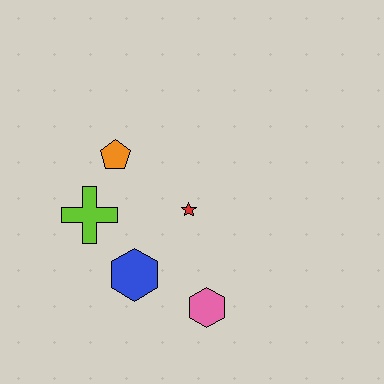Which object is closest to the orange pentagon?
The lime cross is closest to the orange pentagon.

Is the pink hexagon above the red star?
No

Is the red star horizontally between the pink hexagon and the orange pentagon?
Yes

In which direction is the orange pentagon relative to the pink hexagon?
The orange pentagon is above the pink hexagon.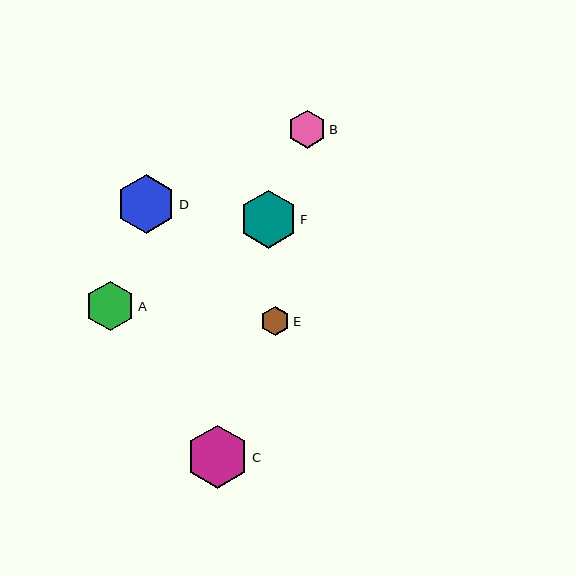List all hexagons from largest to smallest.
From largest to smallest: C, D, F, A, B, E.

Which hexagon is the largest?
Hexagon C is the largest with a size of approximately 63 pixels.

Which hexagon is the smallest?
Hexagon E is the smallest with a size of approximately 29 pixels.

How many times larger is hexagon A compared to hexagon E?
Hexagon A is approximately 1.7 times the size of hexagon E.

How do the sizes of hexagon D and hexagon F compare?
Hexagon D and hexagon F are approximately the same size.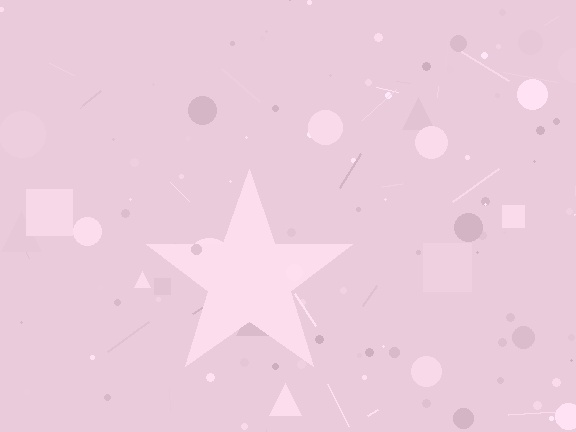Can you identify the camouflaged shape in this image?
The camouflaged shape is a star.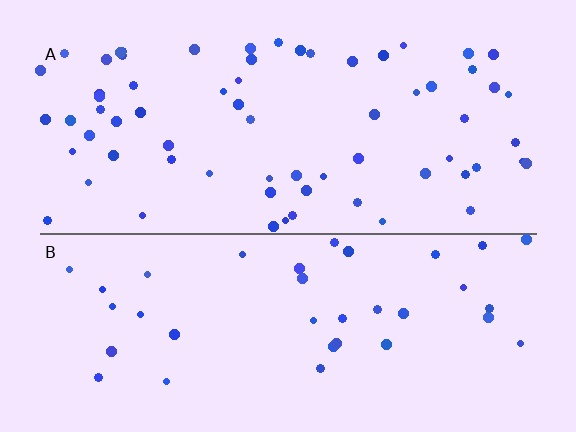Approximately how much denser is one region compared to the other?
Approximately 1.8× — region A over region B.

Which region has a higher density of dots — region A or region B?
A (the top).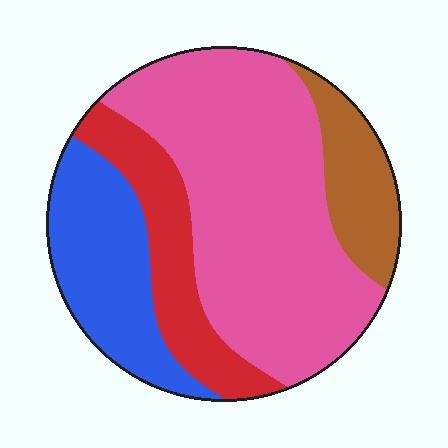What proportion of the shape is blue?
Blue covers about 20% of the shape.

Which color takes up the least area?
Brown, at roughly 10%.